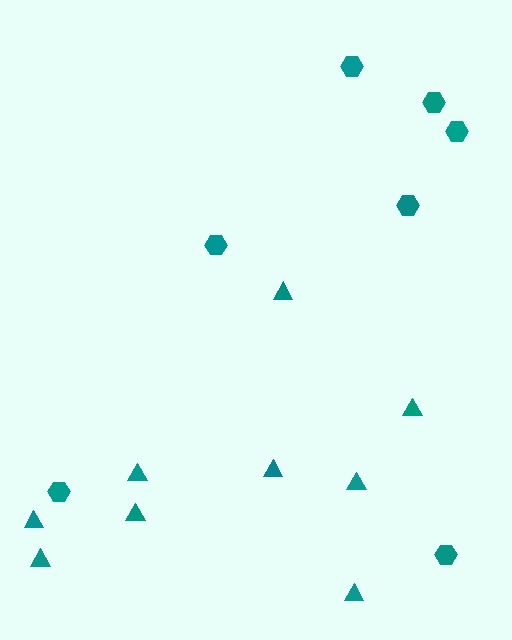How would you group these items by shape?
There are 2 groups: one group of hexagons (7) and one group of triangles (9).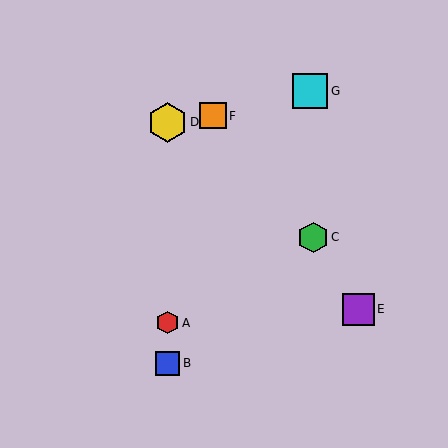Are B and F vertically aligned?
No, B is at x≈167 and F is at x≈213.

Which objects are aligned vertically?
Objects A, B, D are aligned vertically.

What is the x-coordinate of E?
Object E is at x≈359.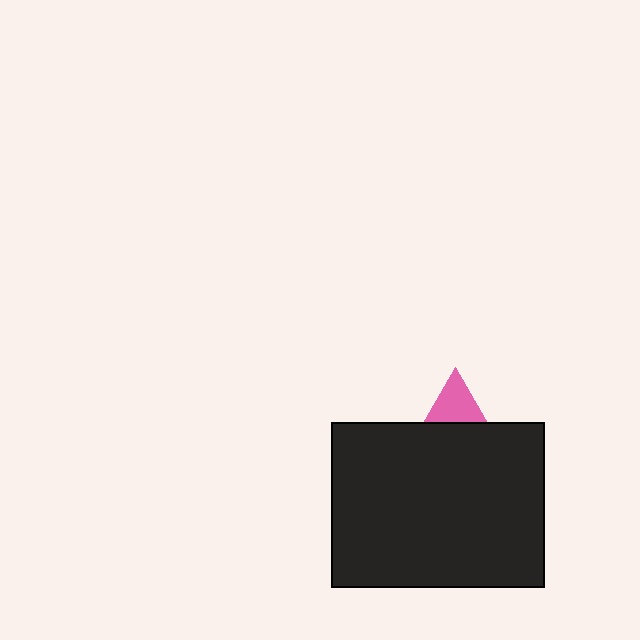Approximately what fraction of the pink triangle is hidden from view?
Roughly 69% of the pink triangle is hidden behind the black rectangle.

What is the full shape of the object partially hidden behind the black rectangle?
The partially hidden object is a pink triangle.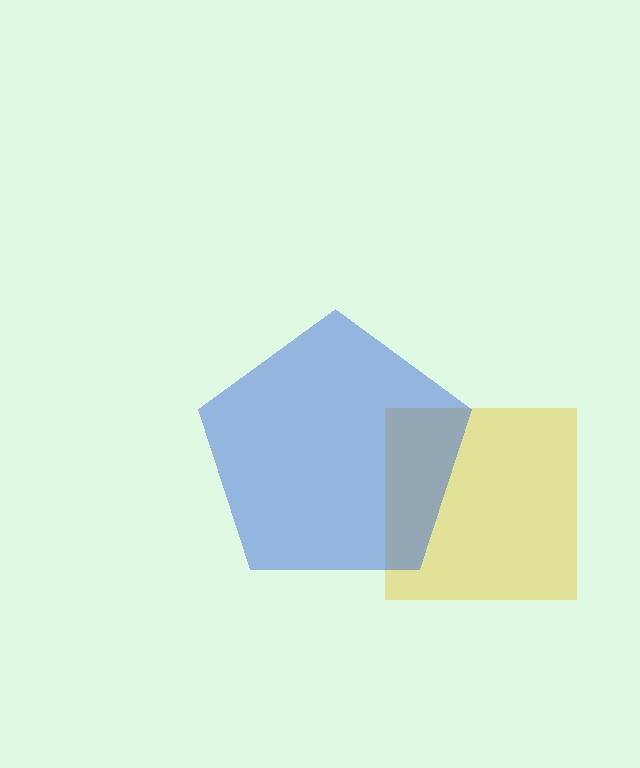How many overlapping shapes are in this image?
There are 2 overlapping shapes in the image.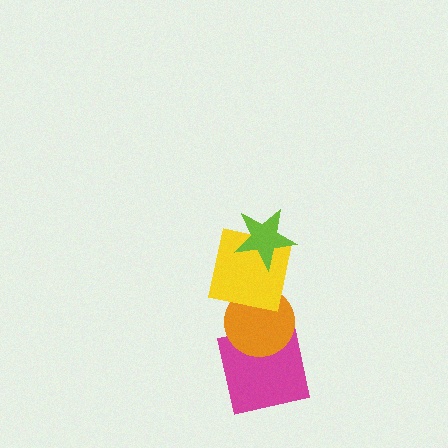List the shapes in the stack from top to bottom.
From top to bottom: the lime star, the yellow square, the orange circle, the magenta square.